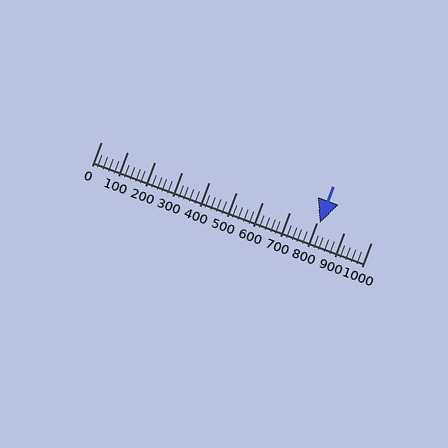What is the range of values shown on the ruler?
The ruler shows values from 0 to 1000.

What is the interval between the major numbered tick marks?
The major tick marks are spaced 100 units apart.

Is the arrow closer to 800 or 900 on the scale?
The arrow is closer to 800.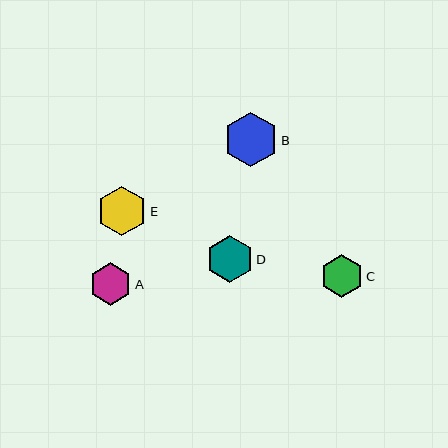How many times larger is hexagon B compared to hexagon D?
Hexagon B is approximately 1.2 times the size of hexagon D.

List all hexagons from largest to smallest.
From largest to smallest: B, E, D, C, A.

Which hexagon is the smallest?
Hexagon A is the smallest with a size of approximately 42 pixels.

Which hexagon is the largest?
Hexagon B is the largest with a size of approximately 55 pixels.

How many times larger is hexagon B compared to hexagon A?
Hexagon B is approximately 1.3 times the size of hexagon A.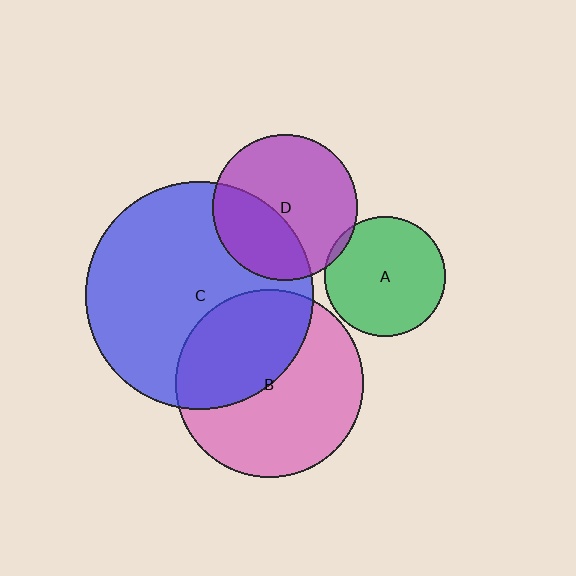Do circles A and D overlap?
Yes.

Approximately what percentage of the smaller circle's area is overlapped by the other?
Approximately 5%.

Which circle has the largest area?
Circle C (blue).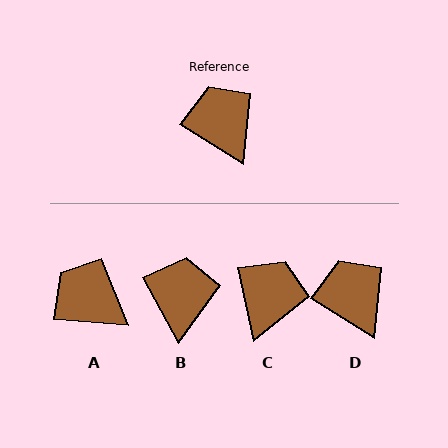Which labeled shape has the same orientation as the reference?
D.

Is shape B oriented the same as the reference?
No, it is off by about 30 degrees.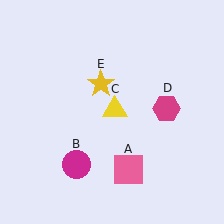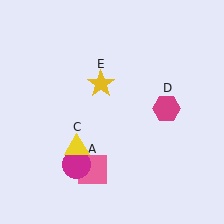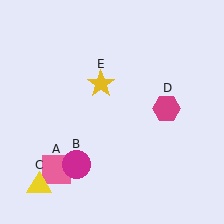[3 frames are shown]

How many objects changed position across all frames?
2 objects changed position: pink square (object A), yellow triangle (object C).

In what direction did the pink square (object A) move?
The pink square (object A) moved left.